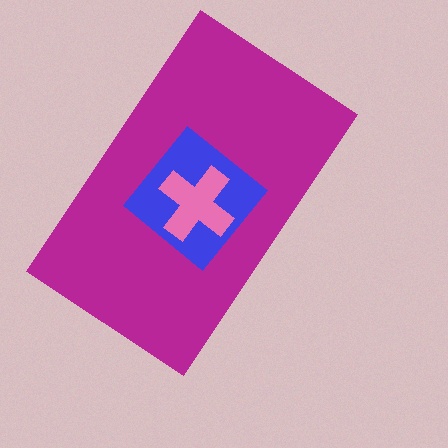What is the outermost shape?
The magenta rectangle.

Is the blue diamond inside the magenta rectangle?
Yes.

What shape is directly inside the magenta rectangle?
The blue diamond.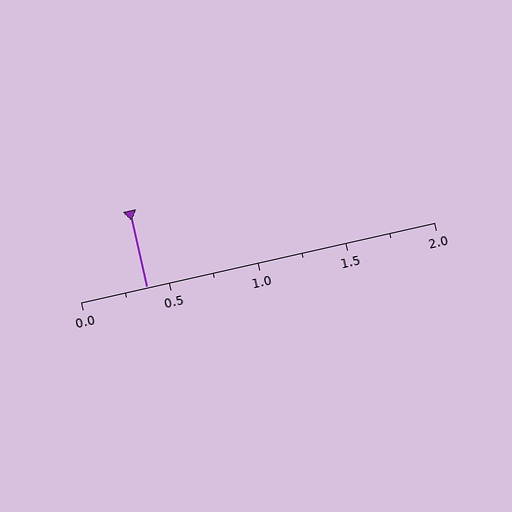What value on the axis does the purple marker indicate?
The marker indicates approximately 0.38.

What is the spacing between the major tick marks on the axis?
The major ticks are spaced 0.5 apart.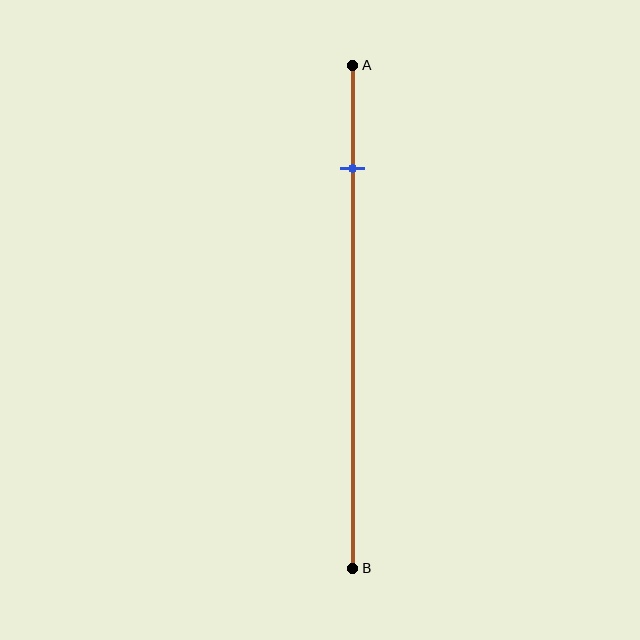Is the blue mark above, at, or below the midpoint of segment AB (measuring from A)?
The blue mark is above the midpoint of segment AB.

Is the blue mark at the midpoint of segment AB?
No, the mark is at about 20% from A, not at the 50% midpoint.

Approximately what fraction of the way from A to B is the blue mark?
The blue mark is approximately 20% of the way from A to B.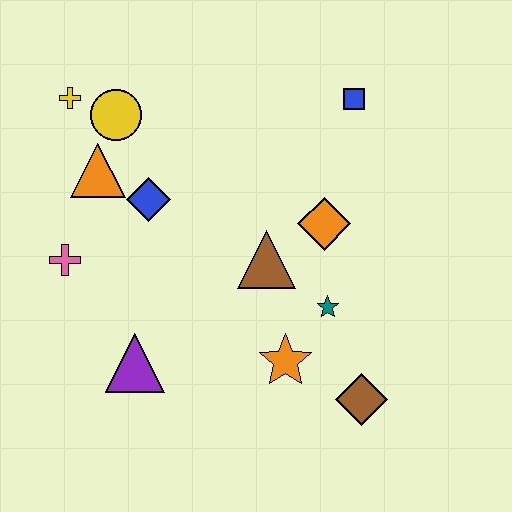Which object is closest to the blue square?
The orange diamond is closest to the blue square.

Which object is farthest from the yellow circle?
The brown diamond is farthest from the yellow circle.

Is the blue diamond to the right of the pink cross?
Yes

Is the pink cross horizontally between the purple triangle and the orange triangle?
No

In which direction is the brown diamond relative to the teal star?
The brown diamond is below the teal star.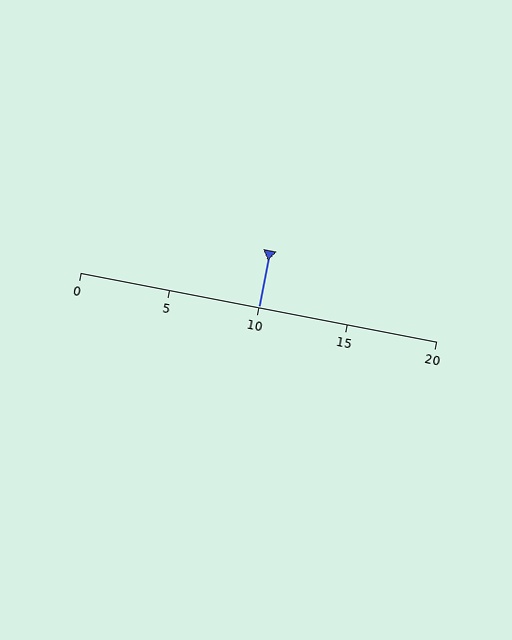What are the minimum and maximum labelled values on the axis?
The axis runs from 0 to 20.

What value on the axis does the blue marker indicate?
The marker indicates approximately 10.